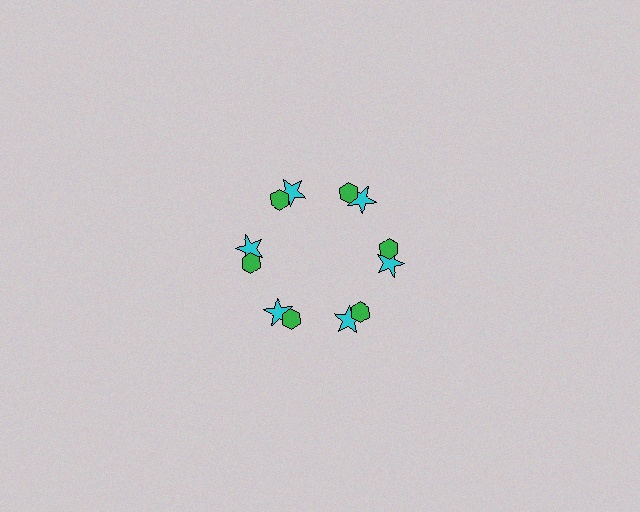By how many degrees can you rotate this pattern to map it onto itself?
The pattern maps onto itself every 60 degrees of rotation.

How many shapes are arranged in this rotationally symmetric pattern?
There are 12 shapes, arranged in 6 groups of 2.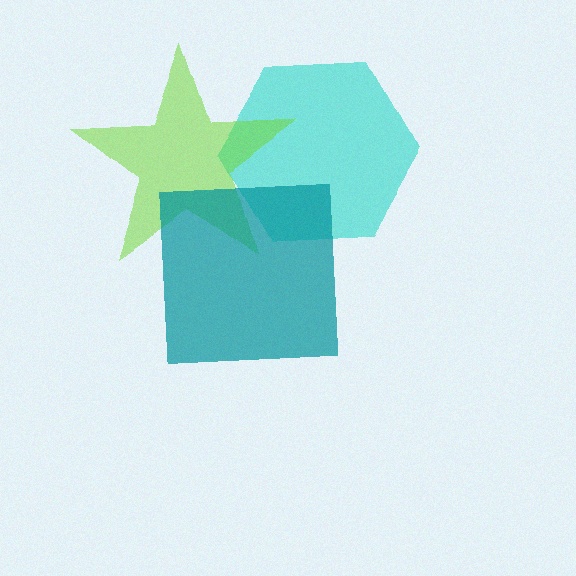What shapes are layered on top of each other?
The layered shapes are: a cyan hexagon, a lime star, a teal square.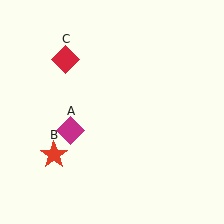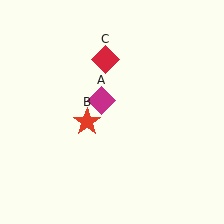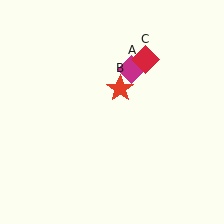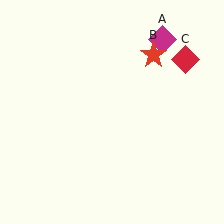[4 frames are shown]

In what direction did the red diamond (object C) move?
The red diamond (object C) moved right.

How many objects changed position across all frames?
3 objects changed position: magenta diamond (object A), red star (object B), red diamond (object C).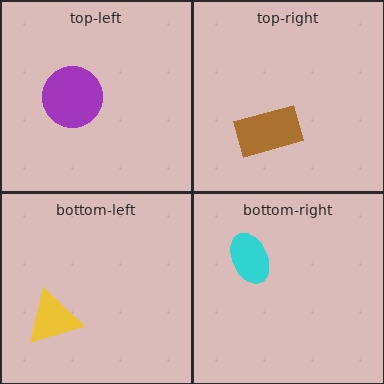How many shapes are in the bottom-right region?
1.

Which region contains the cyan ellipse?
The bottom-right region.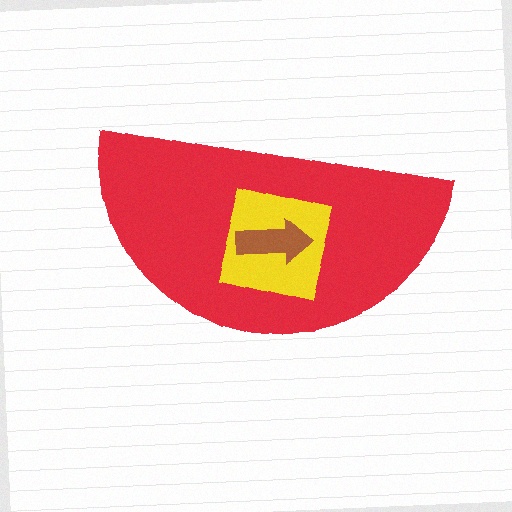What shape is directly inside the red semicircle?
The yellow square.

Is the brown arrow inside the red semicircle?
Yes.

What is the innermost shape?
The brown arrow.